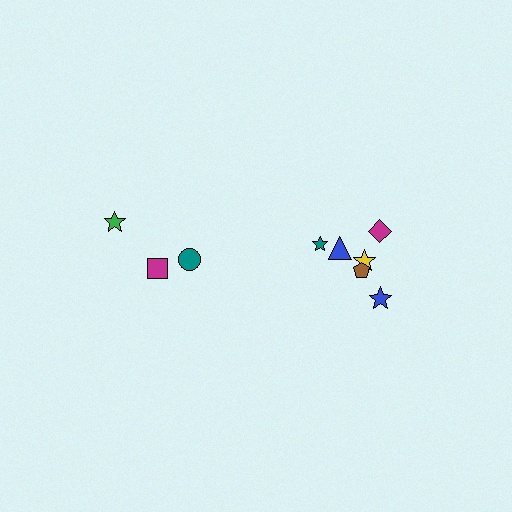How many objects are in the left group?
There are 3 objects.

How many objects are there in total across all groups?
There are 9 objects.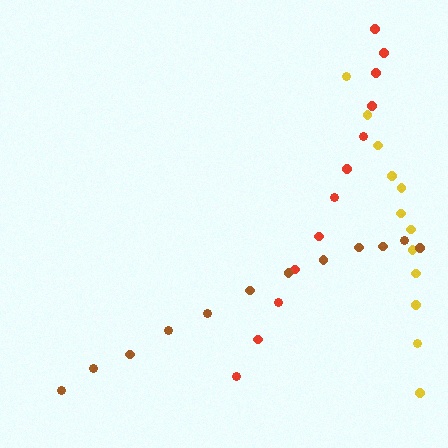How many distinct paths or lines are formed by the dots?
There are 3 distinct paths.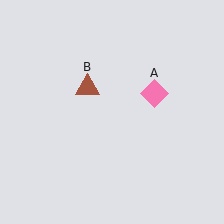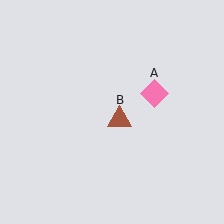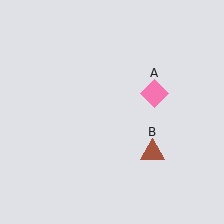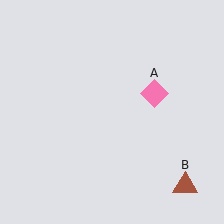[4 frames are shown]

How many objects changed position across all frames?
1 object changed position: brown triangle (object B).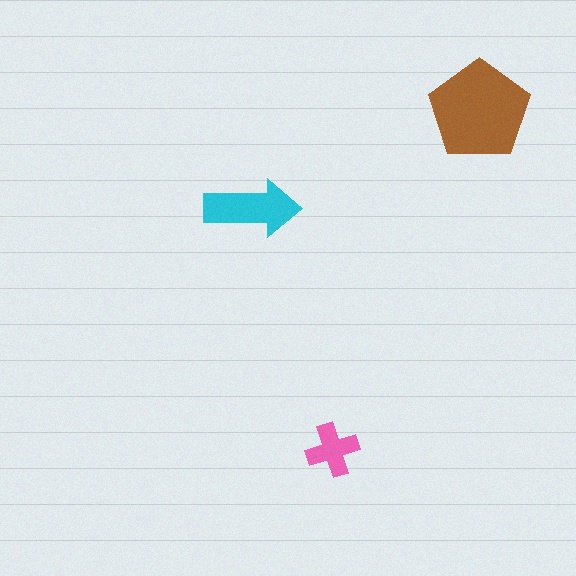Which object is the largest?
The brown pentagon.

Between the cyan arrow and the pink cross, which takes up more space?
The cyan arrow.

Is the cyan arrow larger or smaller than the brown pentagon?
Smaller.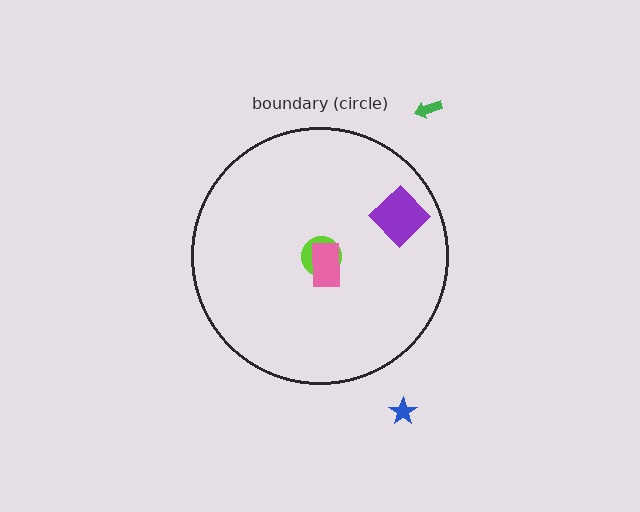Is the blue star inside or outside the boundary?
Outside.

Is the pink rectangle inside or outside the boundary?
Inside.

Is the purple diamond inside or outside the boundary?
Inside.